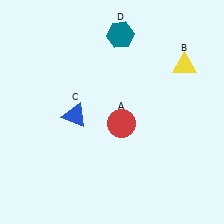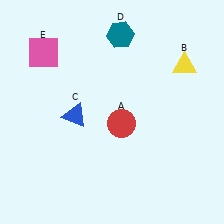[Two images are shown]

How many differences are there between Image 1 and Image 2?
There is 1 difference between the two images.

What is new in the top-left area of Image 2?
A pink square (E) was added in the top-left area of Image 2.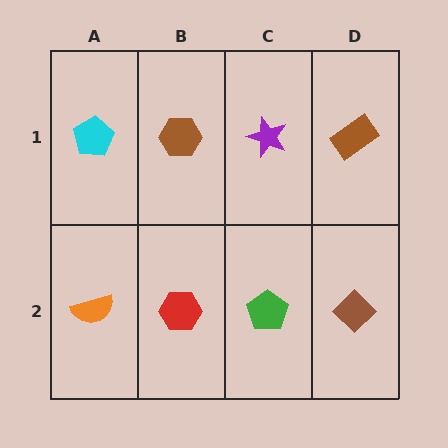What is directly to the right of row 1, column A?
A brown hexagon.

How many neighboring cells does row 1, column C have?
3.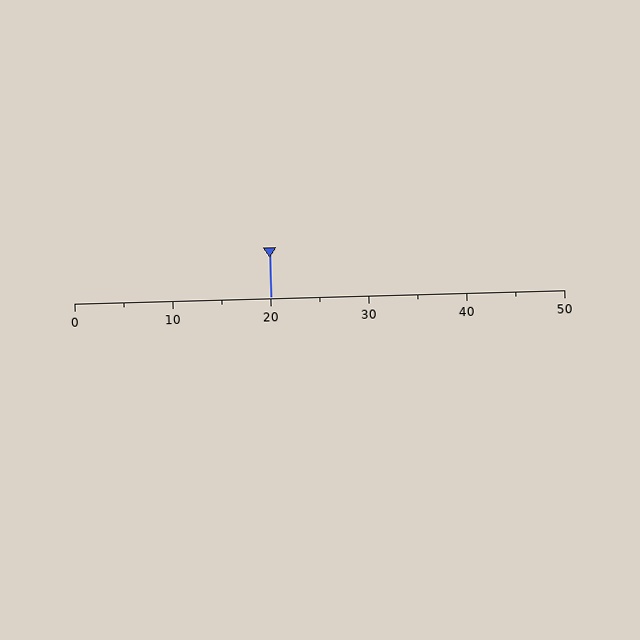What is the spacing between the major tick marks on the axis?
The major ticks are spaced 10 apart.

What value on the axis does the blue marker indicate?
The marker indicates approximately 20.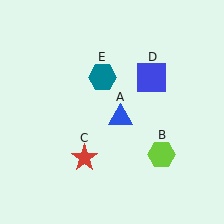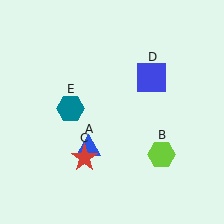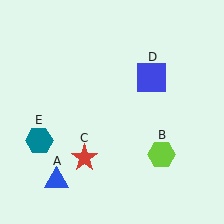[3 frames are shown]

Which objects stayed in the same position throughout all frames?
Lime hexagon (object B) and red star (object C) and blue square (object D) remained stationary.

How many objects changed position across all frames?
2 objects changed position: blue triangle (object A), teal hexagon (object E).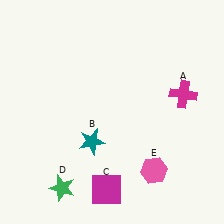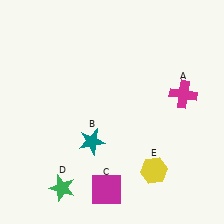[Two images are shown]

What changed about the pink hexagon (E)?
In Image 1, E is pink. In Image 2, it changed to yellow.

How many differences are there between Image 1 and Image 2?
There is 1 difference between the two images.